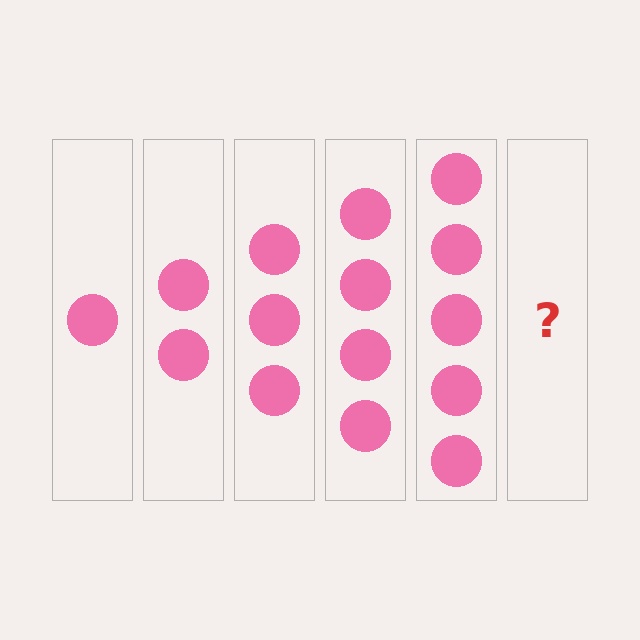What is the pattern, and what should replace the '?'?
The pattern is that each step adds one more circle. The '?' should be 6 circles.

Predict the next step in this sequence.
The next step is 6 circles.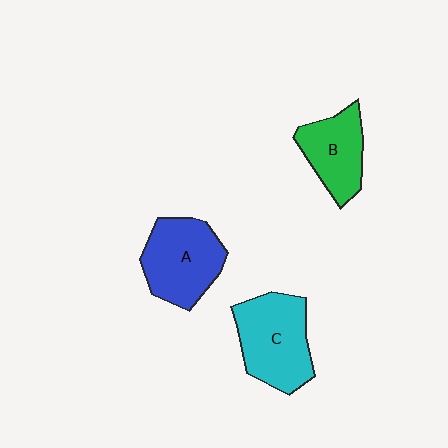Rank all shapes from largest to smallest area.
From largest to smallest: C (cyan), A (blue), B (green).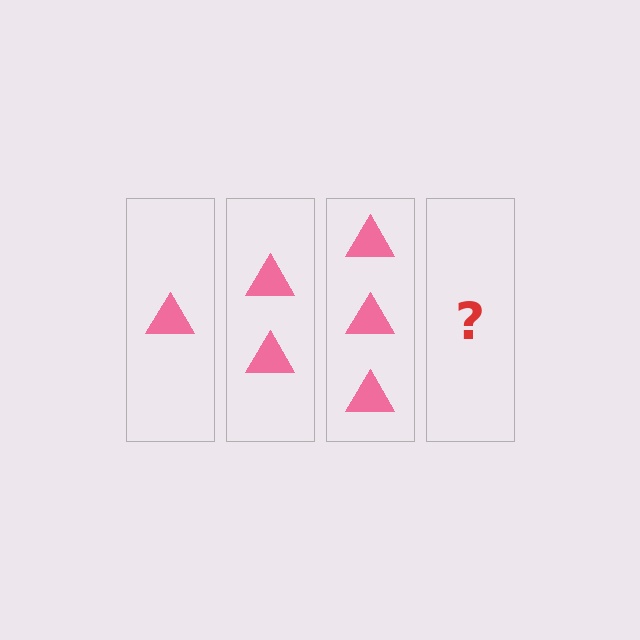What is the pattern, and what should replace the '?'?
The pattern is that each step adds one more triangle. The '?' should be 4 triangles.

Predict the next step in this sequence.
The next step is 4 triangles.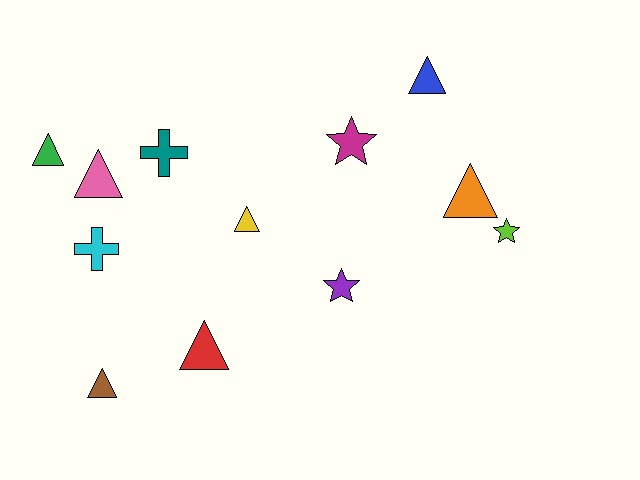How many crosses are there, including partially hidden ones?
There are 2 crosses.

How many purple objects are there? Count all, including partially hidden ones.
There is 1 purple object.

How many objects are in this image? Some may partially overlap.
There are 12 objects.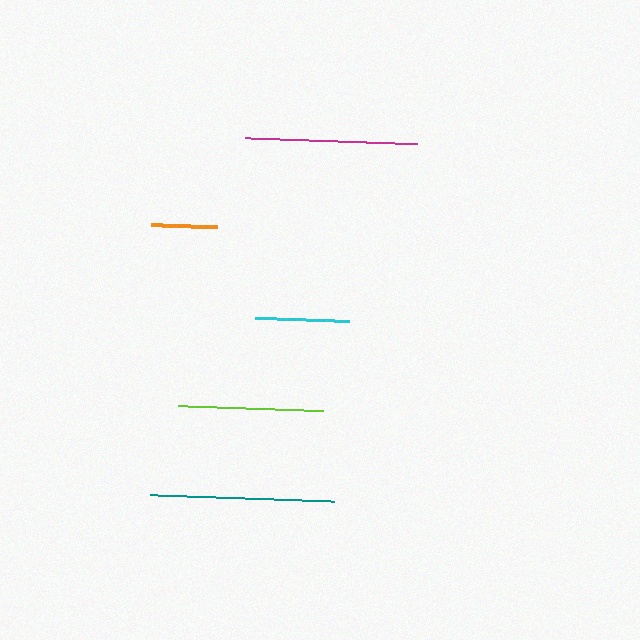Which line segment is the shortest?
The orange line is the shortest at approximately 66 pixels.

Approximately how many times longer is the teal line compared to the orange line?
The teal line is approximately 2.8 times the length of the orange line.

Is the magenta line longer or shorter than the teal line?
The teal line is longer than the magenta line.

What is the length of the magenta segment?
The magenta segment is approximately 172 pixels long.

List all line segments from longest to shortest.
From longest to shortest: teal, magenta, lime, cyan, orange.